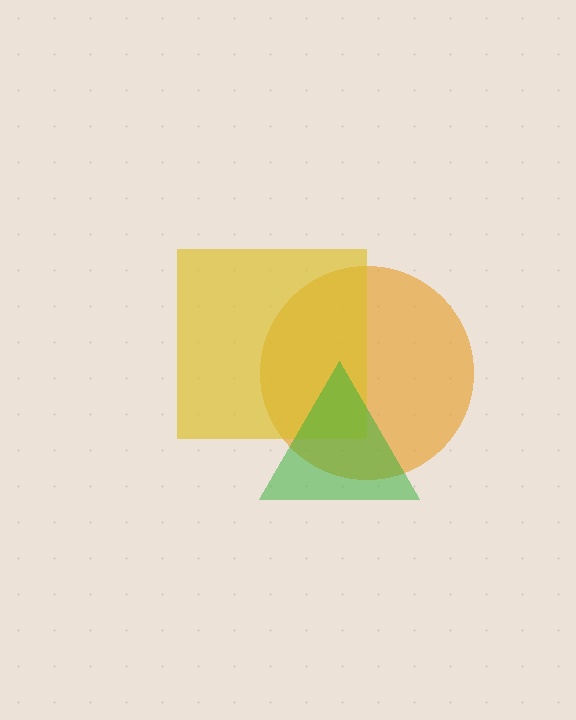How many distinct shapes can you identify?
There are 3 distinct shapes: an orange circle, a yellow square, a green triangle.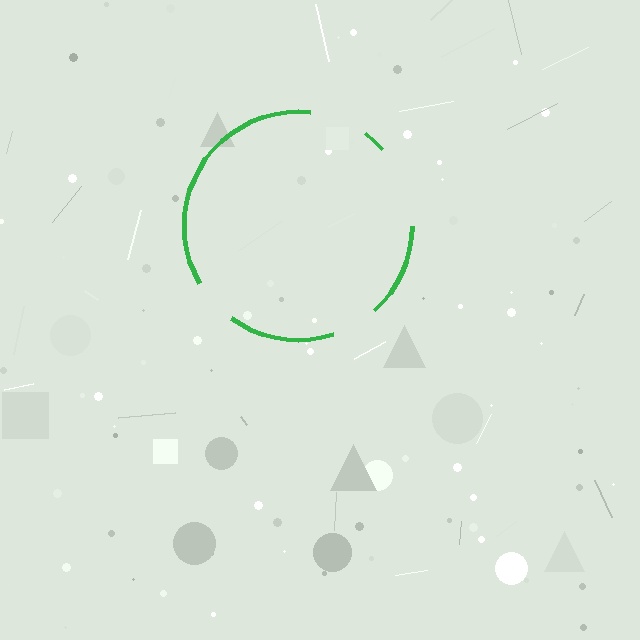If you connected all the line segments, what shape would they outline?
They would outline a circle.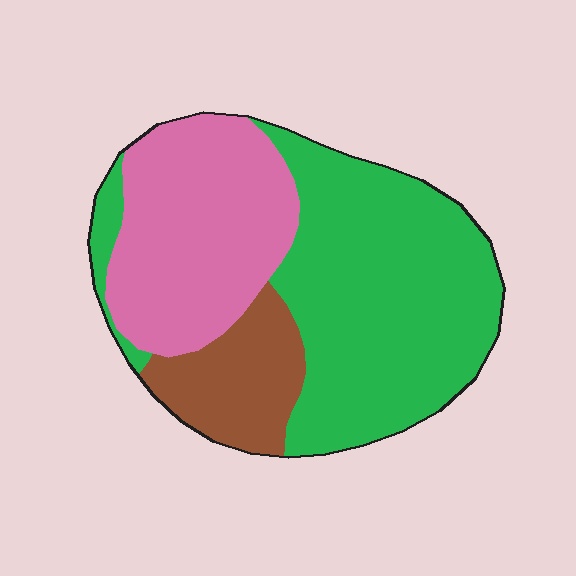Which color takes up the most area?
Green, at roughly 50%.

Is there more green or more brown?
Green.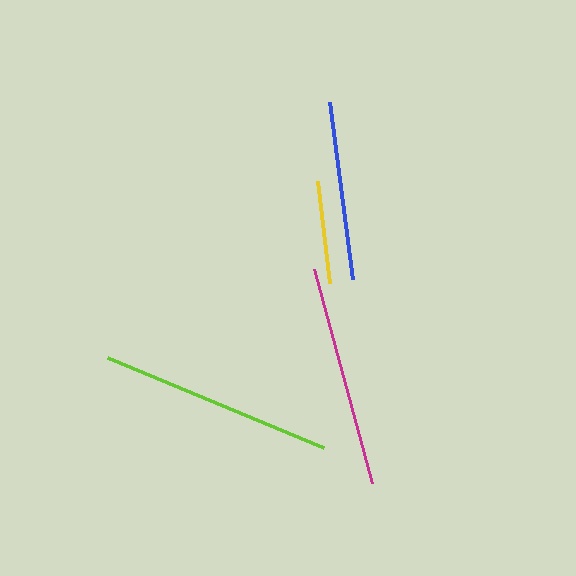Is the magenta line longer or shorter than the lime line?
The lime line is longer than the magenta line.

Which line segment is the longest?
The lime line is the longest at approximately 234 pixels.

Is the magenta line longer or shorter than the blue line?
The magenta line is longer than the blue line.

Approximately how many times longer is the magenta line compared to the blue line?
The magenta line is approximately 1.2 times the length of the blue line.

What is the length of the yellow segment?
The yellow segment is approximately 103 pixels long.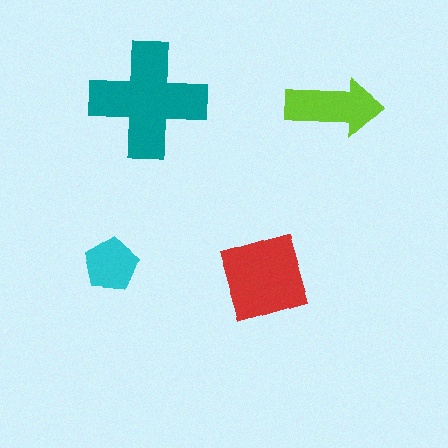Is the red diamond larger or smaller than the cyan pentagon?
Larger.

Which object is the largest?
The teal cross.